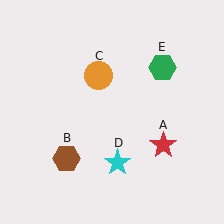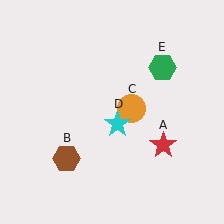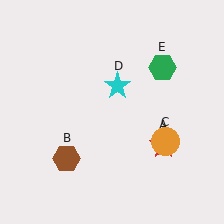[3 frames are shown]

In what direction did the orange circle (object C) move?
The orange circle (object C) moved down and to the right.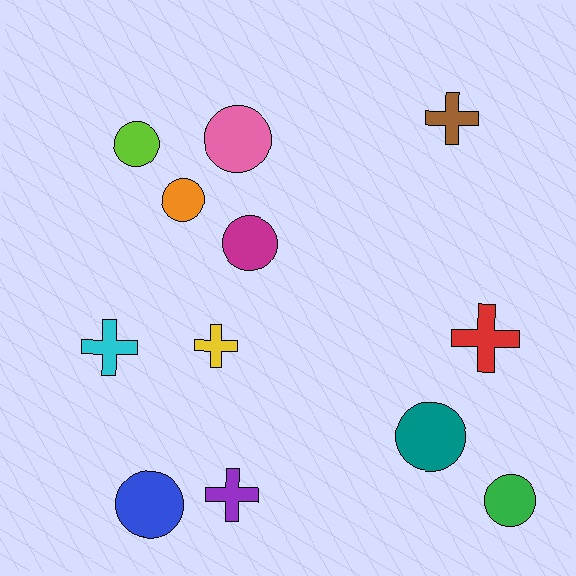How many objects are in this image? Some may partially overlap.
There are 12 objects.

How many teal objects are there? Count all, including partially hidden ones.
There is 1 teal object.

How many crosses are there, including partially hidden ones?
There are 5 crosses.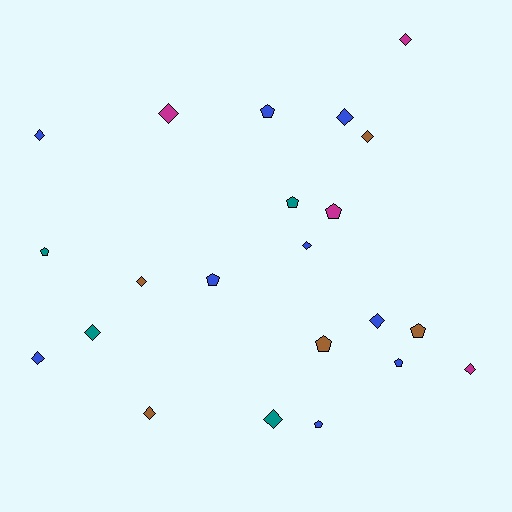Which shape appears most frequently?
Diamond, with 13 objects.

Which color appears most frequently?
Blue, with 9 objects.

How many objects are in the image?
There are 22 objects.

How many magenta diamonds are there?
There are 3 magenta diamonds.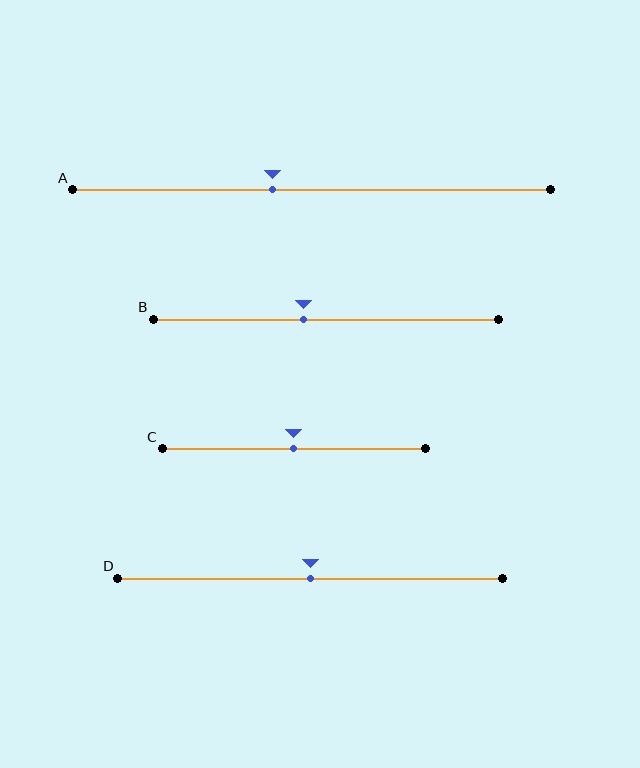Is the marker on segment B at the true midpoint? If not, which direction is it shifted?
No, the marker on segment B is shifted to the left by about 6% of the segment length.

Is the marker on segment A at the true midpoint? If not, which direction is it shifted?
No, the marker on segment A is shifted to the left by about 8% of the segment length.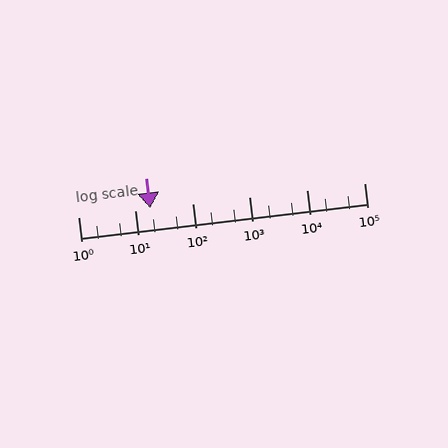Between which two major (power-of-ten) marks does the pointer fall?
The pointer is between 10 and 100.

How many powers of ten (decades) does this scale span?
The scale spans 5 decades, from 1 to 100000.